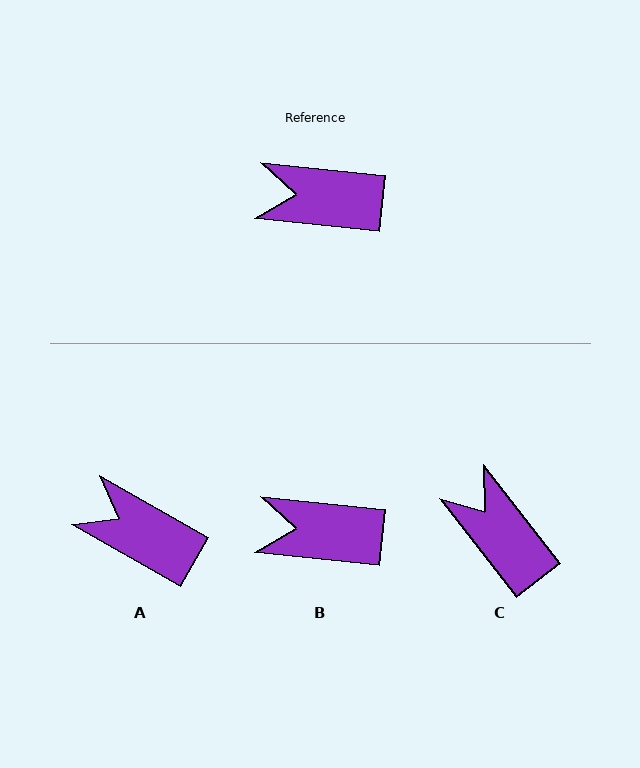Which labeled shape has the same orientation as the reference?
B.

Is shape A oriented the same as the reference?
No, it is off by about 24 degrees.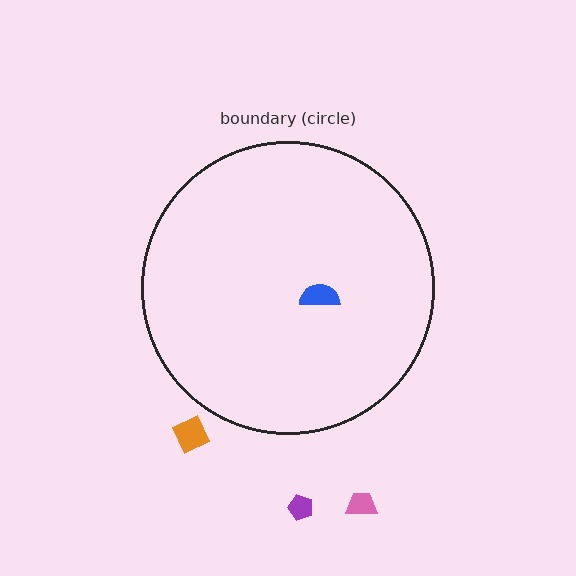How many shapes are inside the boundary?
1 inside, 3 outside.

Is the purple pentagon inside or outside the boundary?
Outside.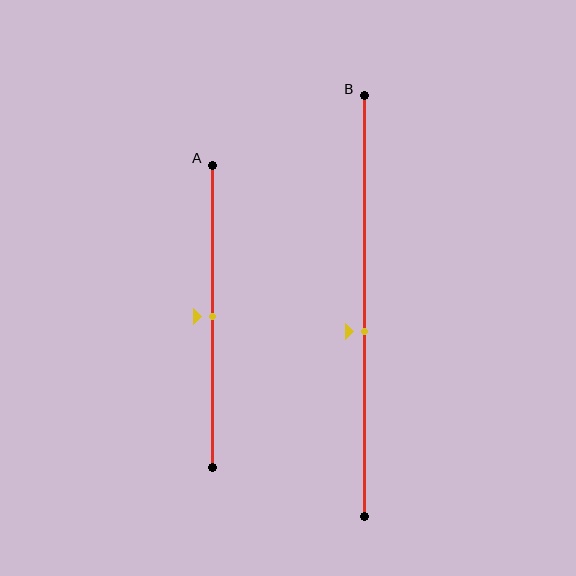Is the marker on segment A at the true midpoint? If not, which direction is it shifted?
Yes, the marker on segment A is at the true midpoint.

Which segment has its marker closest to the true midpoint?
Segment A has its marker closest to the true midpoint.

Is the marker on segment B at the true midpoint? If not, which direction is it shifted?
No, the marker on segment B is shifted downward by about 6% of the segment length.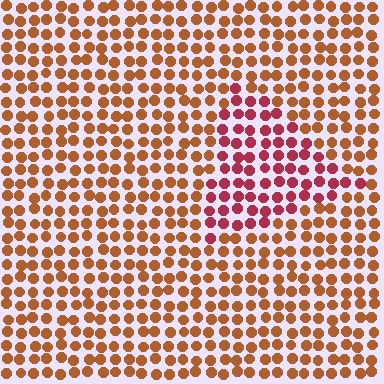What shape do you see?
I see a triangle.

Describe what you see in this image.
The image is filled with small brown elements in a uniform arrangement. A triangle-shaped region is visible where the elements are tinted to a slightly different hue, forming a subtle color boundary.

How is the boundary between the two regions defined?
The boundary is defined purely by a slight shift in hue (about 38 degrees). Spacing, size, and orientation are identical on both sides.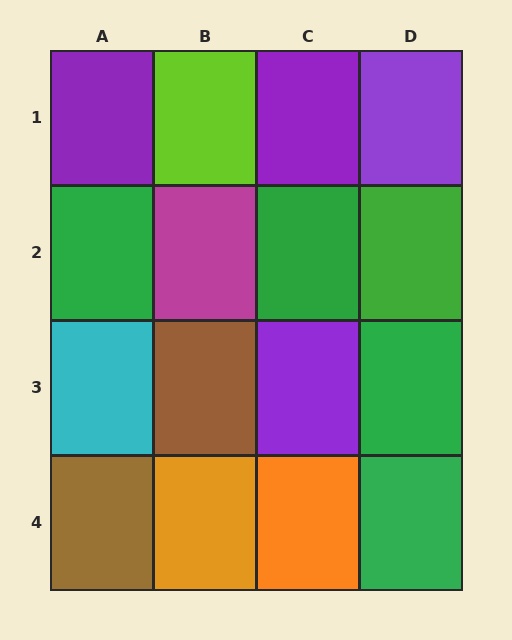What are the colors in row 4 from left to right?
Brown, orange, orange, green.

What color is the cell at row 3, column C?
Purple.